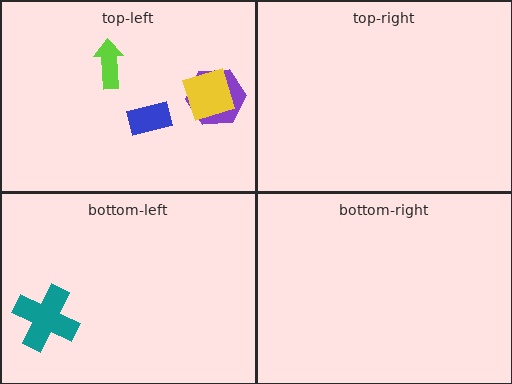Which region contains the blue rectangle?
The top-left region.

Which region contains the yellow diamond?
The top-left region.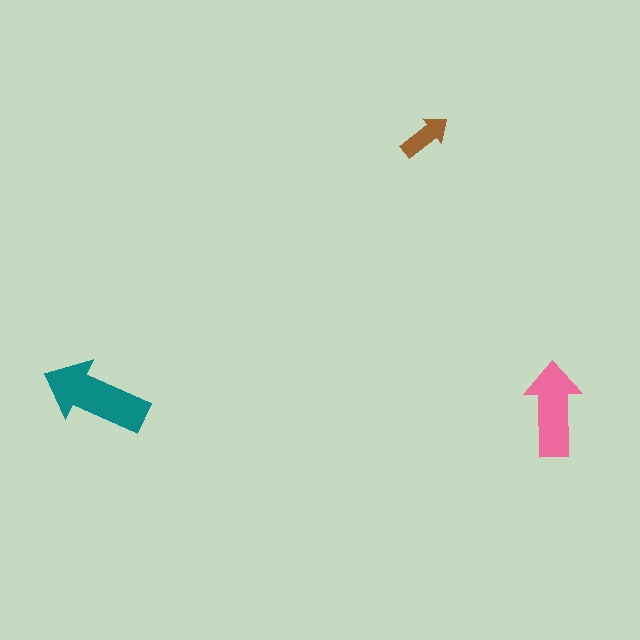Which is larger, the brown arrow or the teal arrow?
The teal one.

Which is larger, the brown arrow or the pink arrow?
The pink one.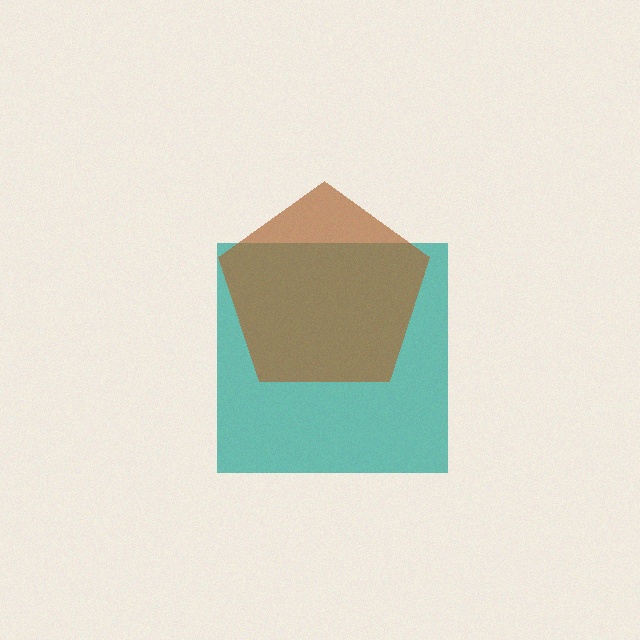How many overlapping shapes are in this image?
There are 2 overlapping shapes in the image.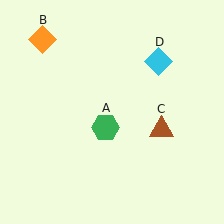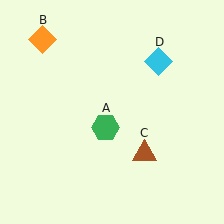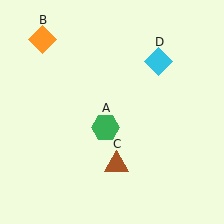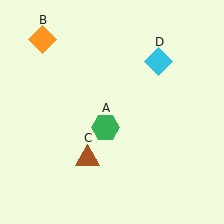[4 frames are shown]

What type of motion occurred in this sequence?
The brown triangle (object C) rotated clockwise around the center of the scene.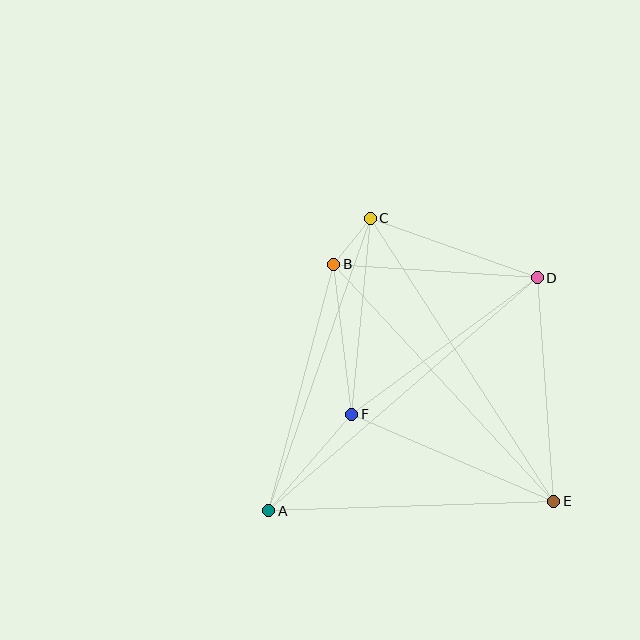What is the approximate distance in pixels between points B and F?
The distance between B and F is approximately 151 pixels.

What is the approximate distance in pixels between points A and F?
The distance between A and F is approximately 127 pixels.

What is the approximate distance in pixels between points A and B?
The distance between A and B is approximately 255 pixels.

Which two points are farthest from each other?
Points A and D are farthest from each other.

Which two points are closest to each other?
Points B and C are closest to each other.